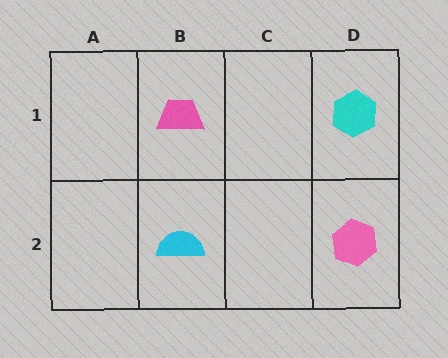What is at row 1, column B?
A pink trapezoid.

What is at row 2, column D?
A pink hexagon.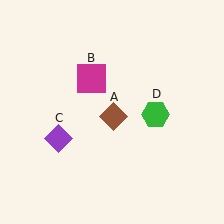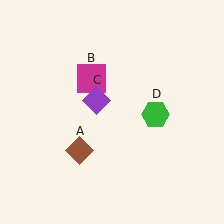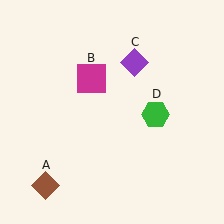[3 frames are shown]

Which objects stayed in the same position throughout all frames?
Magenta square (object B) and green hexagon (object D) remained stationary.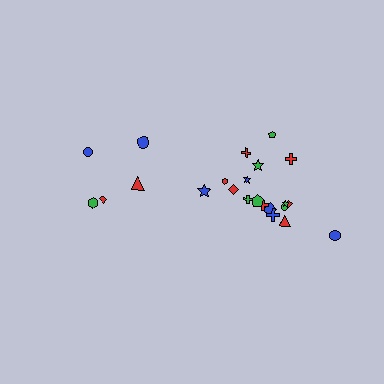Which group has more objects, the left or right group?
The right group.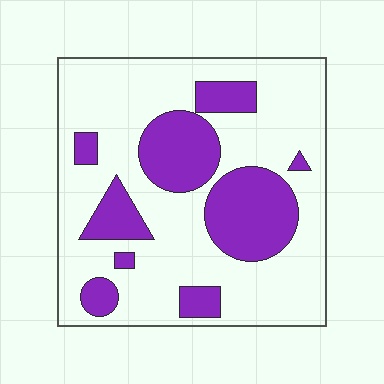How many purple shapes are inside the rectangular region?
9.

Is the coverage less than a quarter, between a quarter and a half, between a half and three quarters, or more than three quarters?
Between a quarter and a half.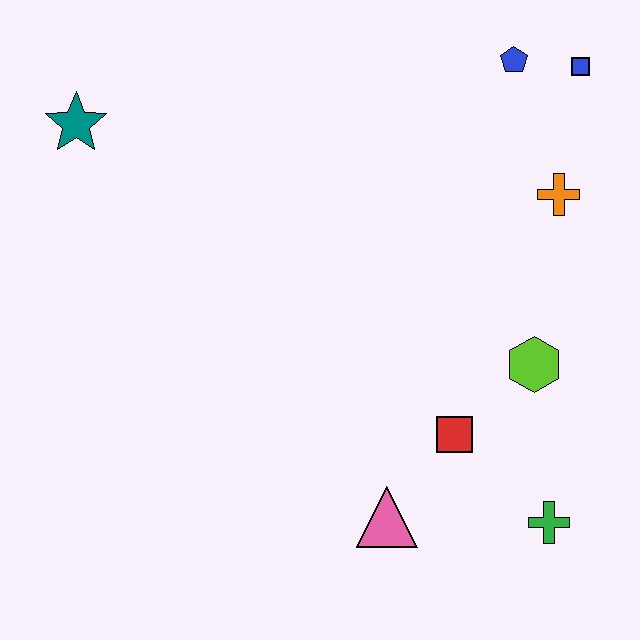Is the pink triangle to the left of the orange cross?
Yes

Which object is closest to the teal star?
The blue pentagon is closest to the teal star.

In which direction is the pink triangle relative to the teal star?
The pink triangle is below the teal star.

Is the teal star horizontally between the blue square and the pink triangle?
No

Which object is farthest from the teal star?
The green cross is farthest from the teal star.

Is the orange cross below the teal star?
Yes